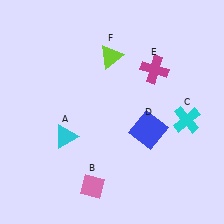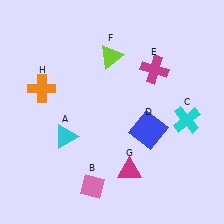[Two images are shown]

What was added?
A magenta triangle (G), an orange cross (H) were added in Image 2.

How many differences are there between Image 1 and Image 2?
There are 2 differences between the two images.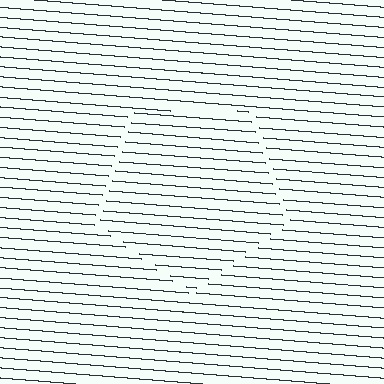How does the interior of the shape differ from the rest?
The interior of the shape contains the same grating, shifted by half a period — the contour is defined by the phase discontinuity where line-ends from the inner and outer gratings abut.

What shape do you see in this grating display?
An illusory pentagon. The interior of the shape contains the same grating, shifted by half a period — the contour is defined by the phase discontinuity where line-ends from the inner and outer gratings abut.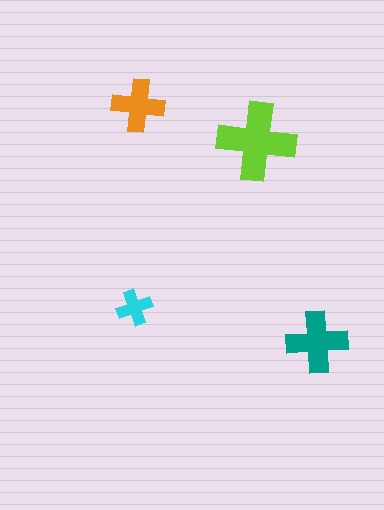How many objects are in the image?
There are 4 objects in the image.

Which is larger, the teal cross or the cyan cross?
The teal one.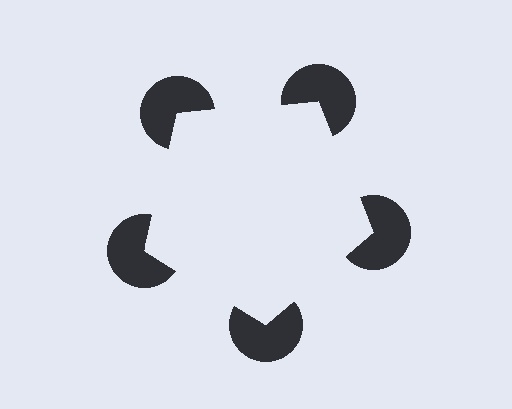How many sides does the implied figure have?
5 sides.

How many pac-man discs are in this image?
There are 5 — one at each vertex of the illusory pentagon.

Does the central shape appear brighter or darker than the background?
It typically appears slightly brighter than the background, even though no actual brightness change is drawn.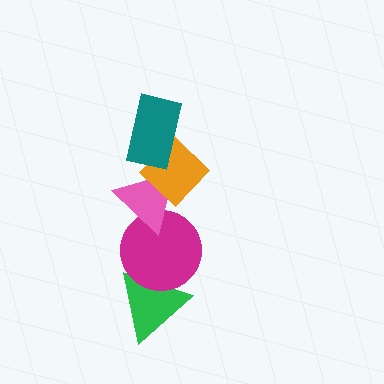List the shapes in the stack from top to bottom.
From top to bottom: the teal rectangle, the orange diamond, the pink triangle, the magenta circle, the green triangle.